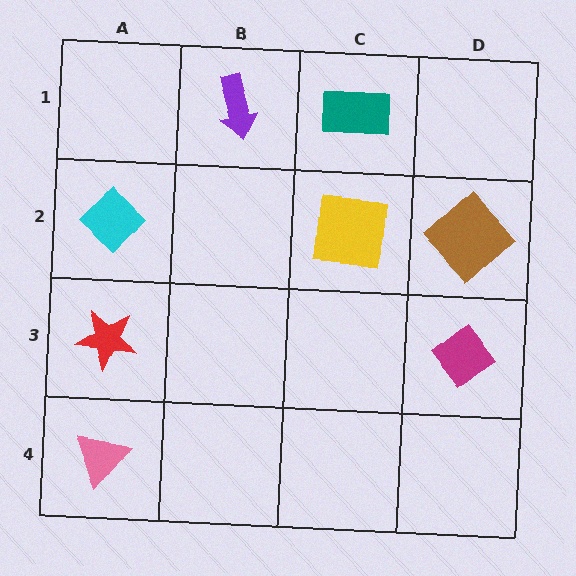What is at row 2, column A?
A cyan diamond.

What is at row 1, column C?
A teal rectangle.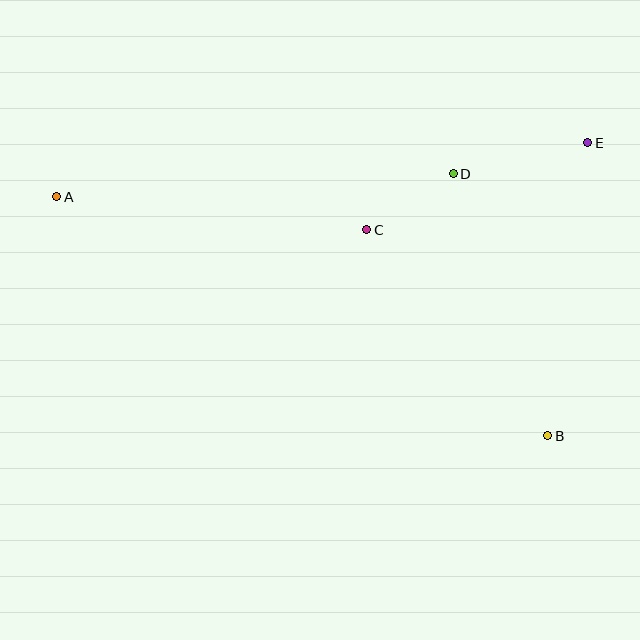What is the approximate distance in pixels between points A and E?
The distance between A and E is approximately 533 pixels.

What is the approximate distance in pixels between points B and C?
The distance between B and C is approximately 274 pixels.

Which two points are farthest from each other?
Points A and B are farthest from each other.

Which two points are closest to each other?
Points C and D are closest to each other.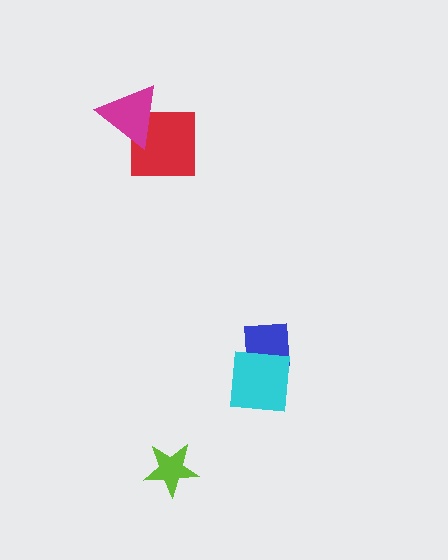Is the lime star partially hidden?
No, no other shape covers it.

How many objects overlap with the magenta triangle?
1 object overlaps with the magenta triangle.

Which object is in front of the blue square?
The cyan square is in front of the blue square.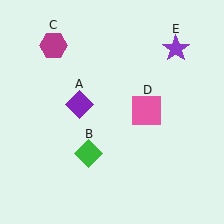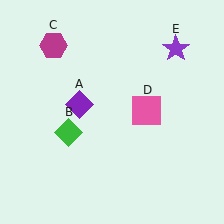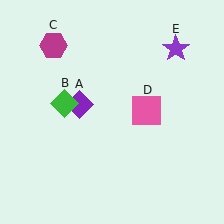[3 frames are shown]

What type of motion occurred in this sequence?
The green diamond (object B) rotated clockwise around the center of the scene.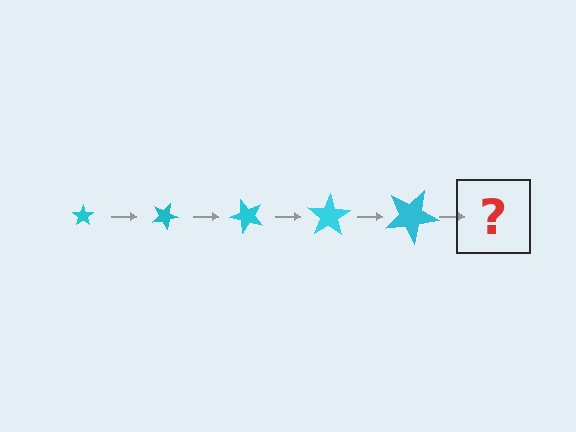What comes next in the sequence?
The next element should be a star, larger than the previous one and rotated 125 degrees from the start.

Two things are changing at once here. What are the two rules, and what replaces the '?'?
The two rules are that the star grows larger each step and it rotates 25 degrees each step. The '?' should be a star, larger than the previous one and rotated 125 degrees from the start.